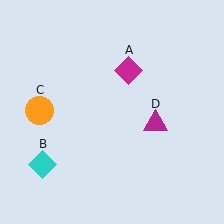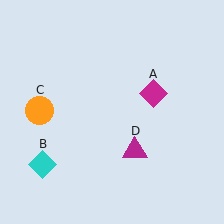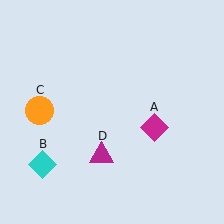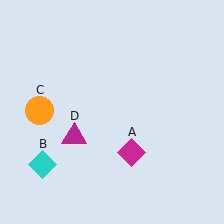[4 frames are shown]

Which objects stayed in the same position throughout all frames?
Cyan diamond (object B) and orange circle (object C) remained stationary.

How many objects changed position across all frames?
2 objects changed position: magenta diamond (object A), magenta triangle (object D).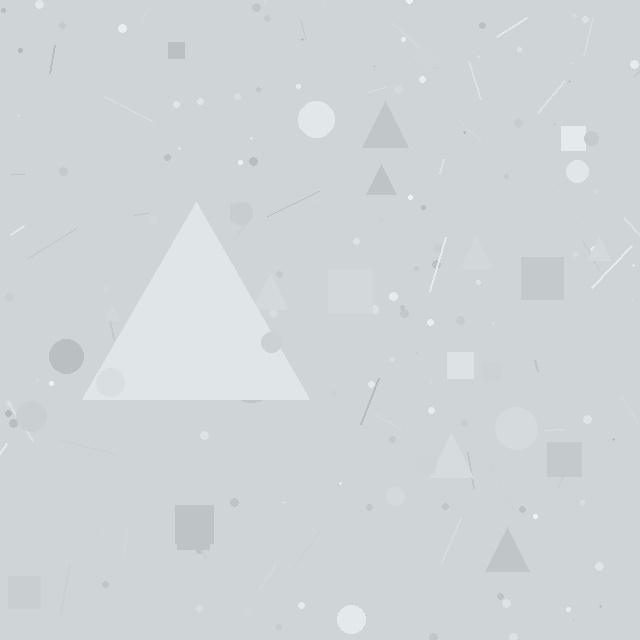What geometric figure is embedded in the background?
A triangle is embedded in the background.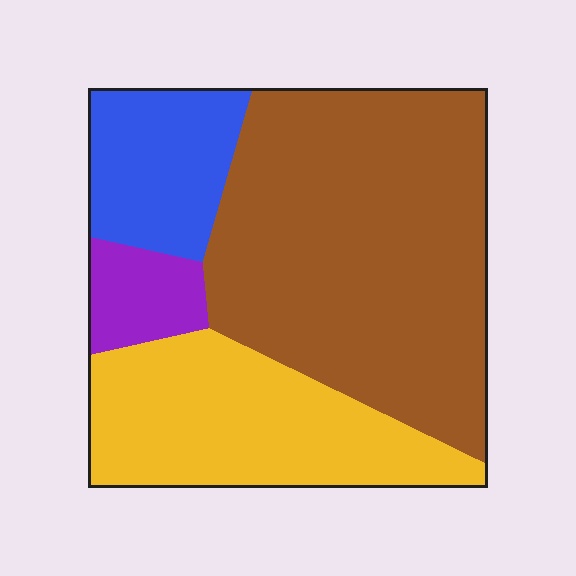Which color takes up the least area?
Purple, at roughly 5%.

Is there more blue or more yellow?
Yellow.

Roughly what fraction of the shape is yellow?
Yellow takes up between a quarter and a half of the shape.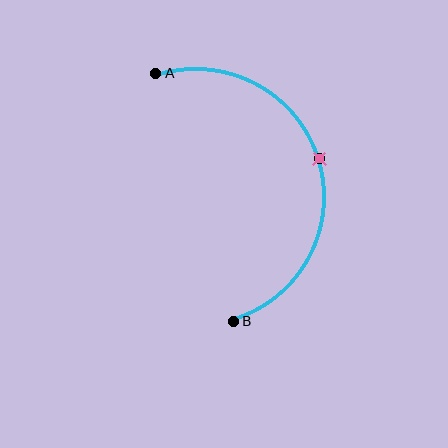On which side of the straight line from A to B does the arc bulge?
The arc bulges to the right of the straight line connecting A and B.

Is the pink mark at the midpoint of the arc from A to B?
Yes. The pink mark lies on the arc at equal arc-length from both A and B — it is the arc midpoint.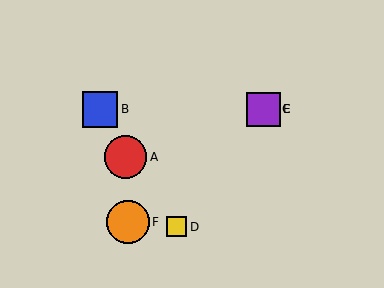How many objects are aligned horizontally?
3 objects (B, C, E) are aligned horizontally.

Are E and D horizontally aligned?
No, E is at y≈109 and D is at y≈227.